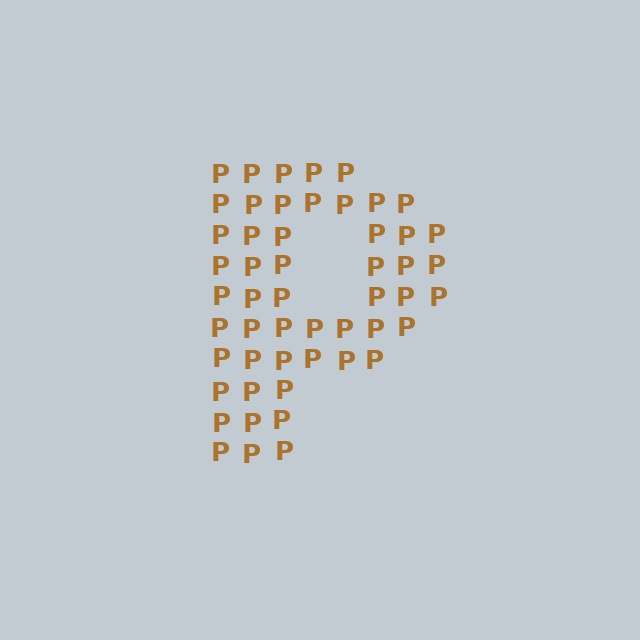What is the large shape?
The large shape is the letter P.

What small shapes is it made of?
It is made of small letter P's.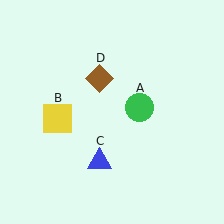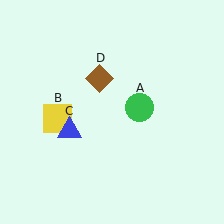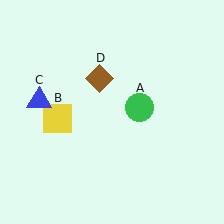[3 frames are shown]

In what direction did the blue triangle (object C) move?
The blue triangle (object C) moved up and to the left.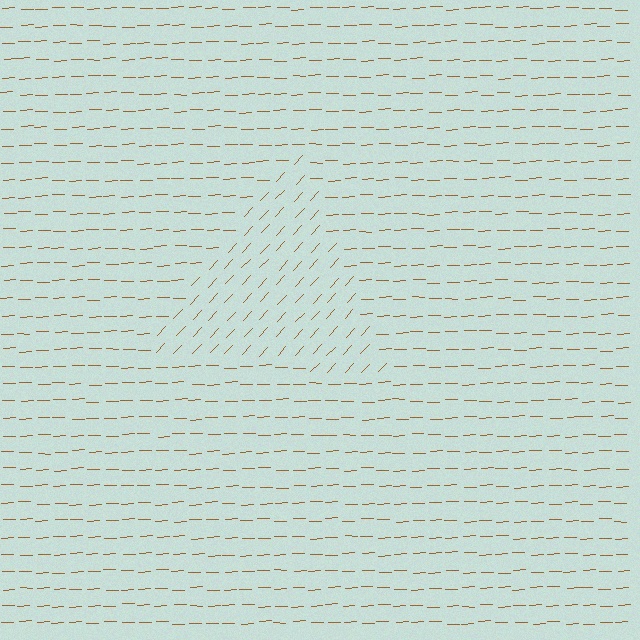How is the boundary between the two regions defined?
The boundary is defined purely by a change in line orientation (approximately 45 degrees difference). All lines are the same color and thickness.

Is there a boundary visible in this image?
Yes, there is a texture boundary formed by a change in line orientation.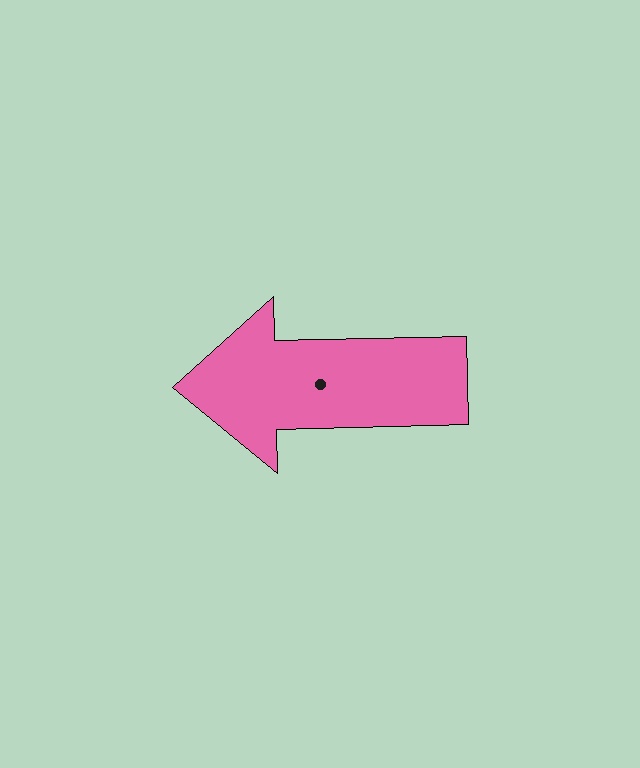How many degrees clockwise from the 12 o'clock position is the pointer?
Approximately 269 degrees.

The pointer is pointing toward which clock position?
Roughly 9 o'clock.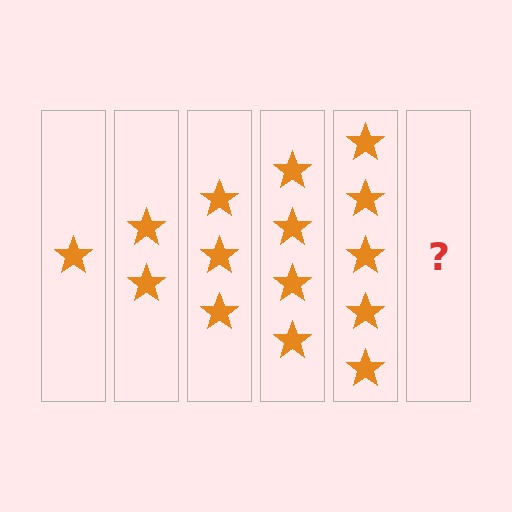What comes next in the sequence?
The next element should be 6 stars.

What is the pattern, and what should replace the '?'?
The pattern is that each step adds one more star. The '?' should be 6 stars.